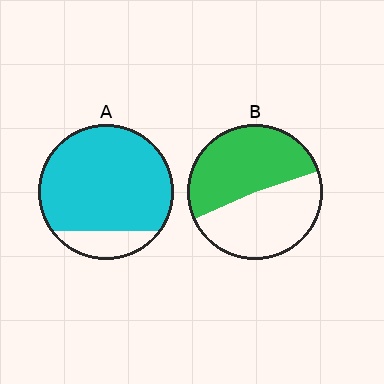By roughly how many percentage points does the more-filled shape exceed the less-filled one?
By roughly 35 percentage points (A over B).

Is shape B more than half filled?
Roughly half.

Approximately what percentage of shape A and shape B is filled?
A is approximately 85% and B is approximately 50%.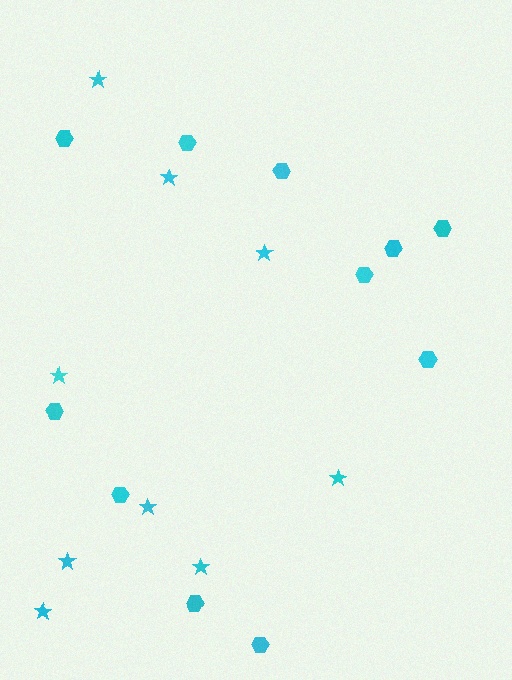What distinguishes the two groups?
There are 2 groups: one group of hexagons (11) and one group of stars (9).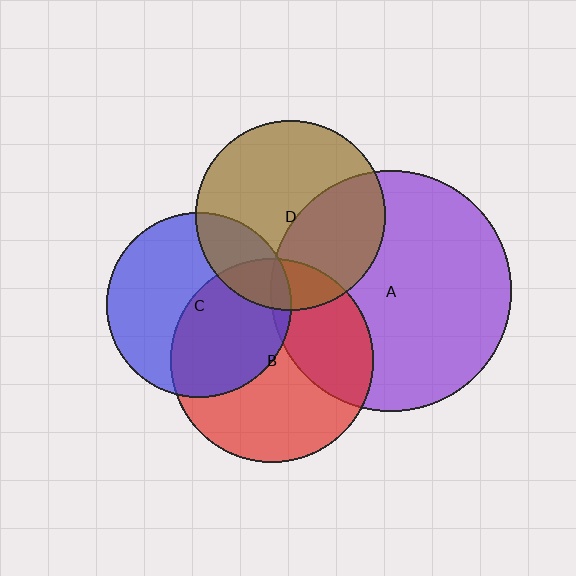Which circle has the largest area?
Circle A (purple).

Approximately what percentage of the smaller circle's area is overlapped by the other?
Approximately 40%.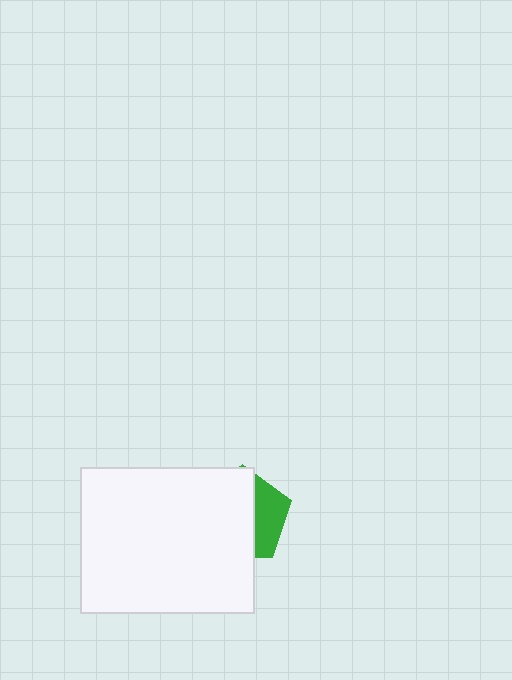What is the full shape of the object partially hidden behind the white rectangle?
The partially hidden object is a green pentagon.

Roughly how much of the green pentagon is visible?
A small part of it is visible (roughly 32%).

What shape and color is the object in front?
The object in front is a white rectangle.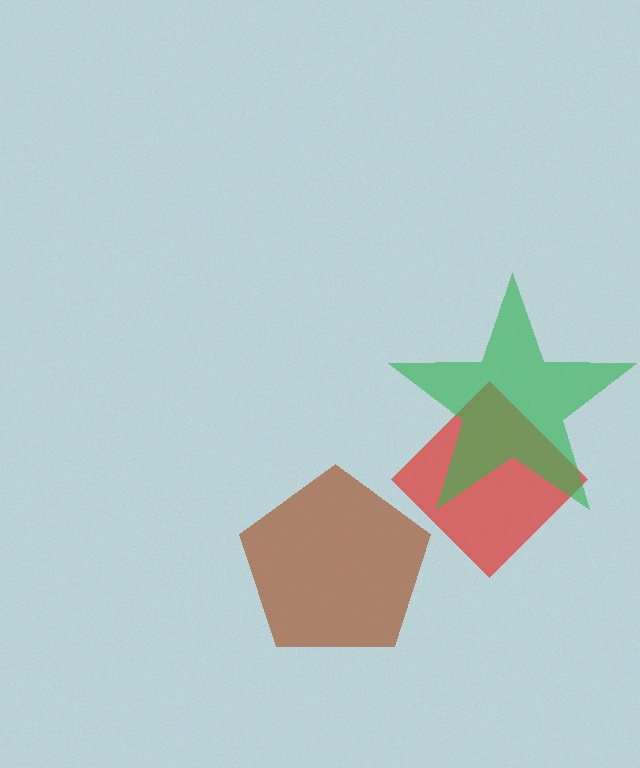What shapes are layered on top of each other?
The layered shapes are: a brown pentagon, a red diamond, a green star.